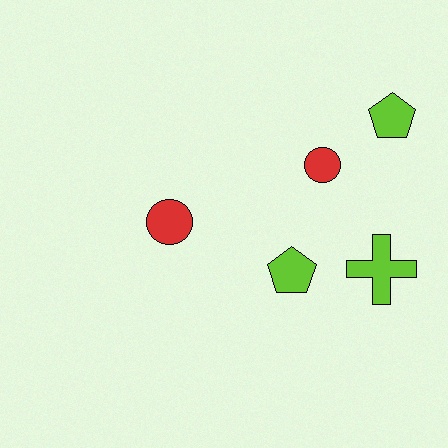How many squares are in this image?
There are no squares.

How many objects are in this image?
There are 5 objects.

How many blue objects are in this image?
There are no blue objects.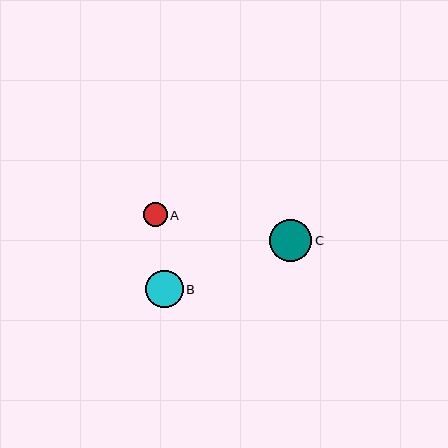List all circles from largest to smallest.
From largest to smallest: C, B, A.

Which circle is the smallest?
Circle A is the smallest with a size of approximately 24 pixels.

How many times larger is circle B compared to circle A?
Circle B is approximately 1.6 times the size of circle A.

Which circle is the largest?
Circle C is the largest with a size of approximately 43 pixels.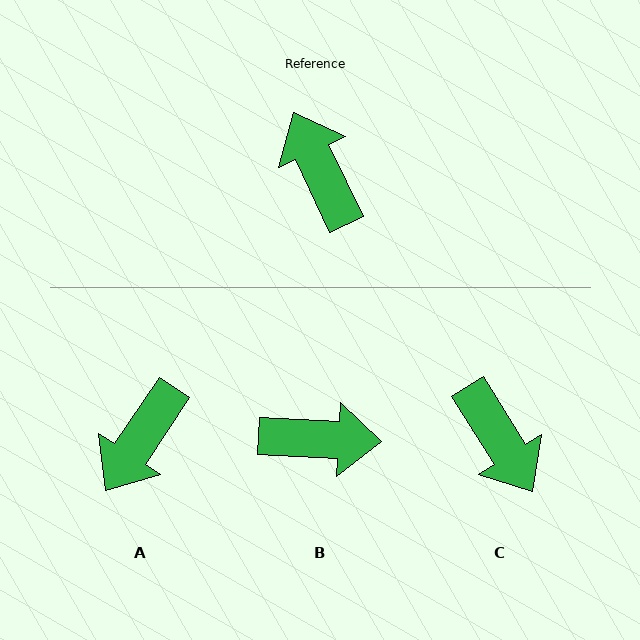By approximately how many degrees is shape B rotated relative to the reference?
Approximately 118 degrees clockwise.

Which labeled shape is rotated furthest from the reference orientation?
C, about 173 degrees away.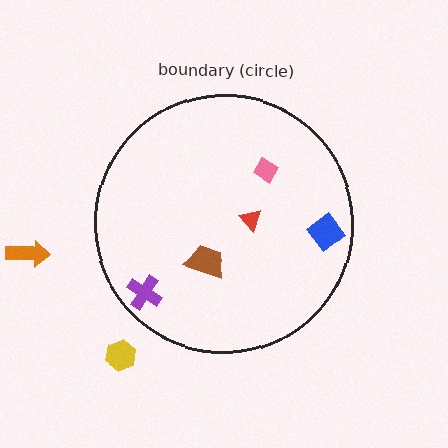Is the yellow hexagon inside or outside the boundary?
Outside.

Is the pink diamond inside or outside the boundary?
Inside.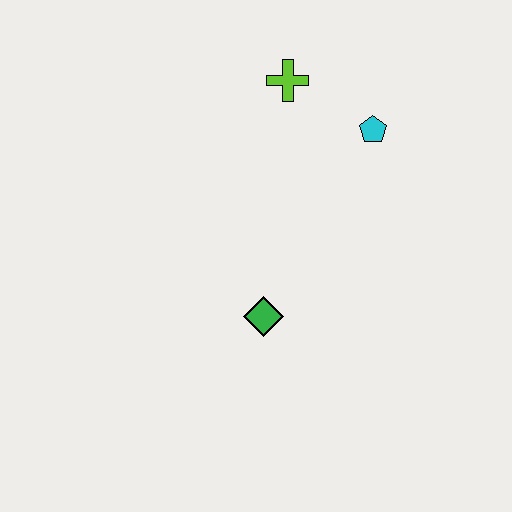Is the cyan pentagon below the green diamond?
No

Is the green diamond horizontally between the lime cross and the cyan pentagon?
No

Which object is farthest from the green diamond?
The lime cross is farthest from the green diamond.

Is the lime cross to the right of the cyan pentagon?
No